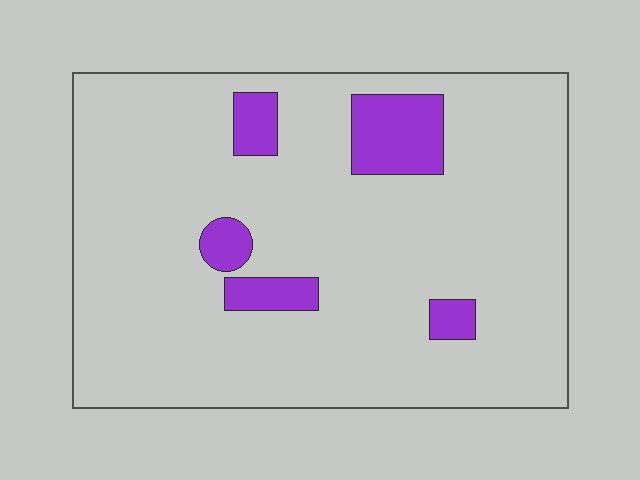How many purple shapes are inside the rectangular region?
5.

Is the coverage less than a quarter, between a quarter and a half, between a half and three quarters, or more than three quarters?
Less than a quarter.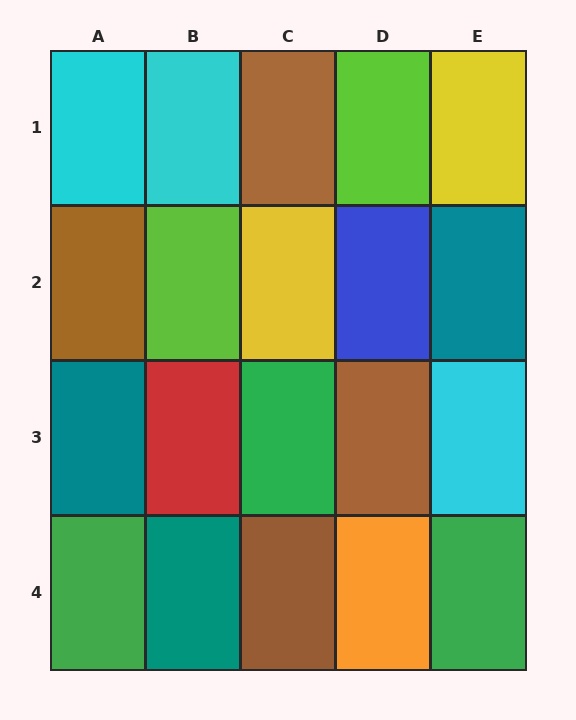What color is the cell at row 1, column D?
Lime.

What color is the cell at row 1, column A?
Cyan.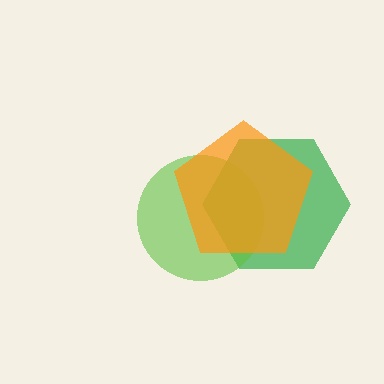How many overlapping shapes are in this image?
There are 3 overlapping shapes in the image.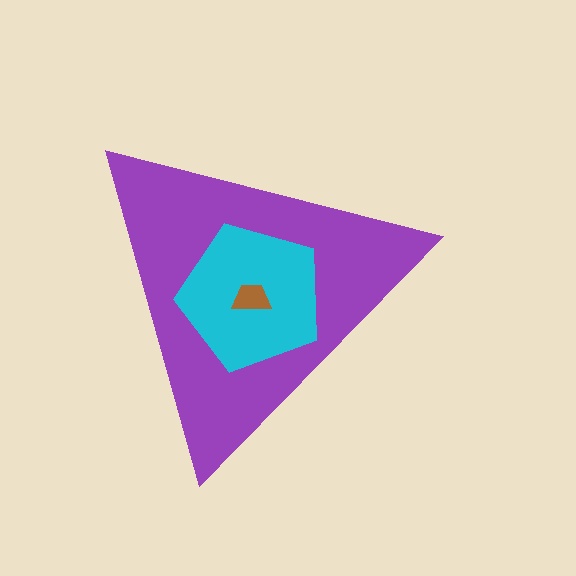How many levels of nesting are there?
3.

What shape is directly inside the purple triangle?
The cyan pentagon.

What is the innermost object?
The brown trapezoid.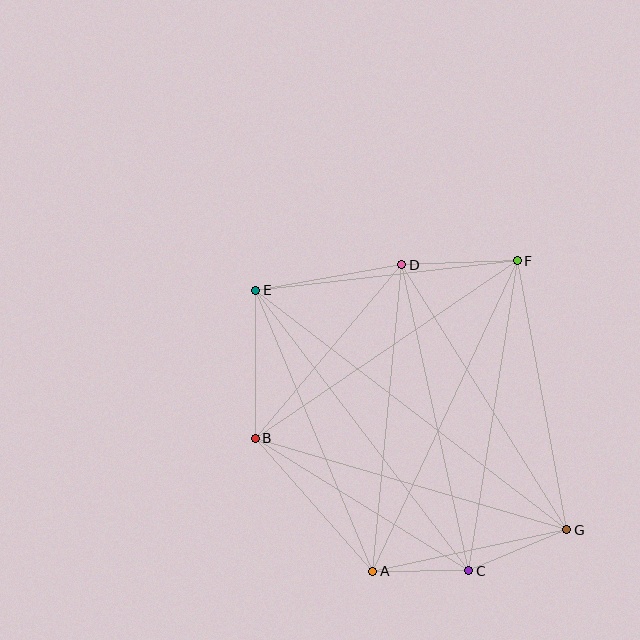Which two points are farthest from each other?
Points E and G are farthest from each other.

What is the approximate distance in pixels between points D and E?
The distance between D and E is approximately 148 pixels.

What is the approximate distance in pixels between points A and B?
The distance between A and B is approximately 178 pixels.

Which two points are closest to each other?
Points A and C are closest to each other.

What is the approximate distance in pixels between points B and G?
The distance between B and G is approximately 325 pixels.